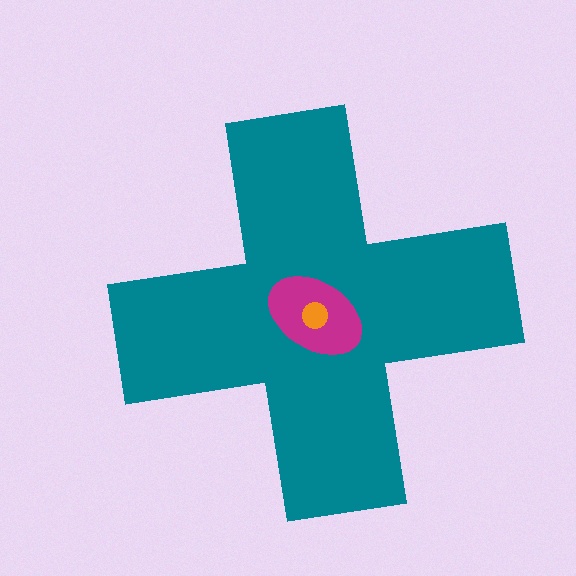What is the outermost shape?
The teal cross.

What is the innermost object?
The orange circle.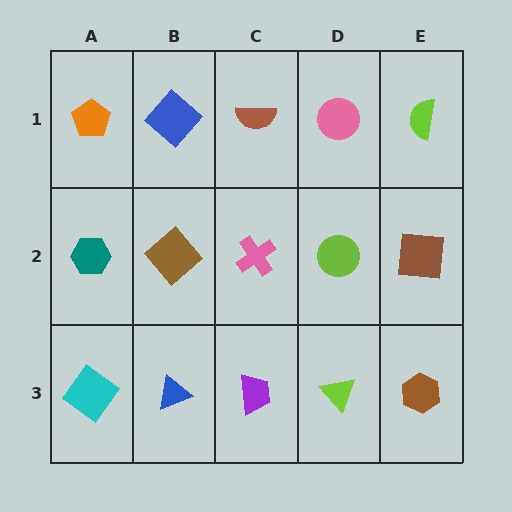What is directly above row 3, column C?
A pink cross.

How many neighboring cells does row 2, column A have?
3.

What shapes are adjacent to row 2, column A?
An orange pentagon (row 1, column A), a cyan diamond (row 3, column A), a brown diamond (row 2, column B).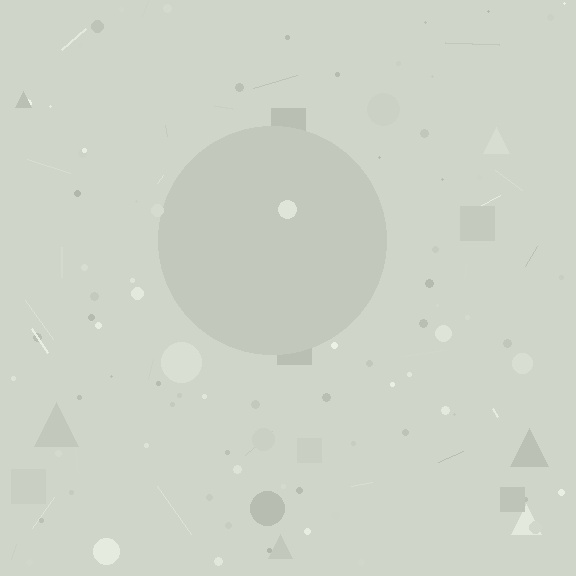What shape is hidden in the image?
A circle is hidden in the image.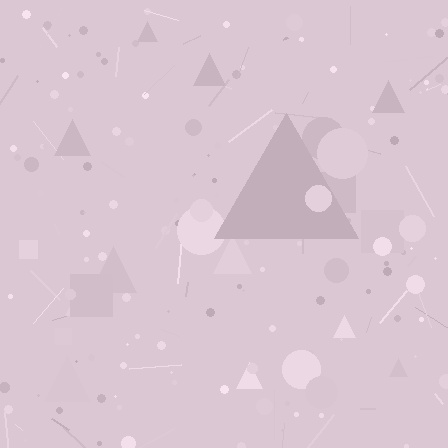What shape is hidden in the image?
A triangle is hidden in the image.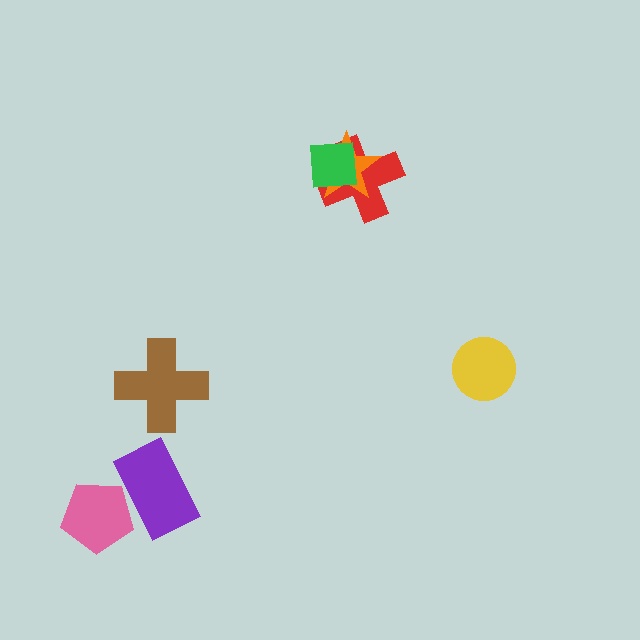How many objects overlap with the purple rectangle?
1 object overlaps with the purple rectangle.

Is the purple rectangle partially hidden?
Yes, it is partially covered by another shape.